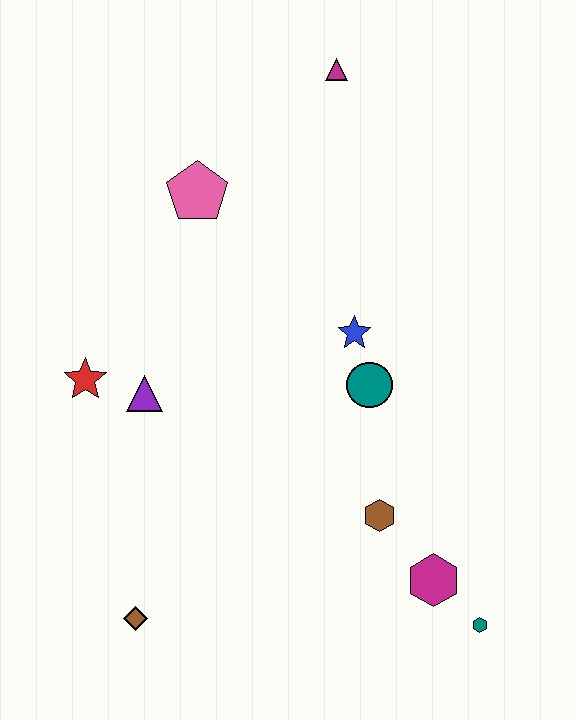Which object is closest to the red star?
The purple triangle is closest to the red star.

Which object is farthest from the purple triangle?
The teal hexagon is farthest from the purple triangle.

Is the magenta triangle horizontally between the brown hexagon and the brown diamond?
Yes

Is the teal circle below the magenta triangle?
Yes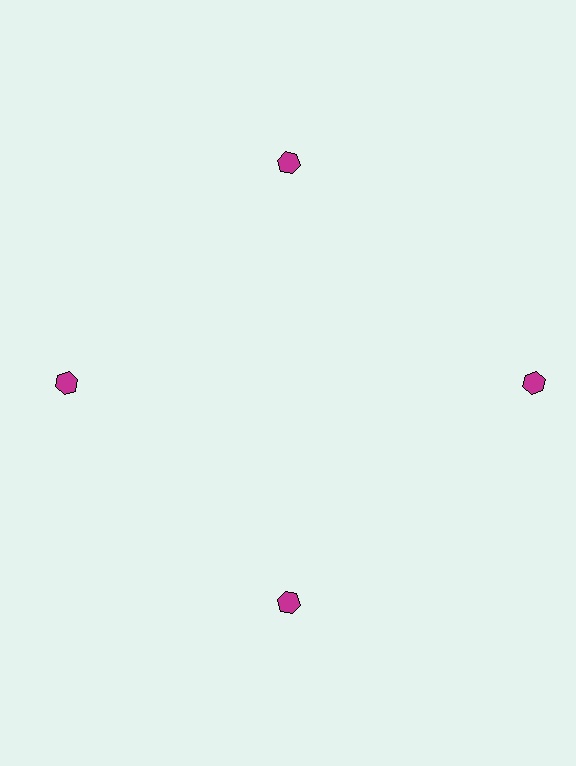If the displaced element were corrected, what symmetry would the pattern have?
It would have 4-fold rotational symmetry — the pattern would map onto itself every 90 degrees.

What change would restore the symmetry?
The symmetry would be restored by moving it inward, back onto the ring so that all 4 hexagons sit at equal angles and equal distance from the center.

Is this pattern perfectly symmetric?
No. The 4 magenta hexagons are arranged in a ring, but one element near the 3 o'clock position is pushed outward from the center, breaking the 4-fold rotational symmetry.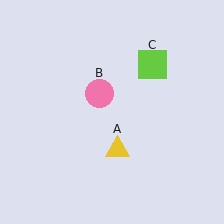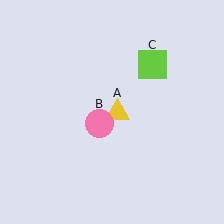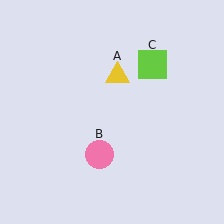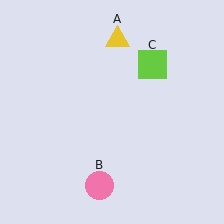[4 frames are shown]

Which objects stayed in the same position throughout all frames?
Lime square (object C) remained stationary.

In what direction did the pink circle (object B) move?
The pink circle (object B) moved down.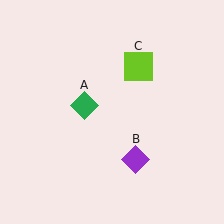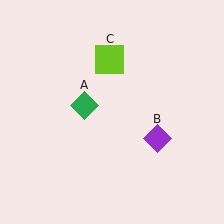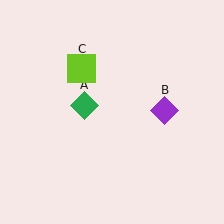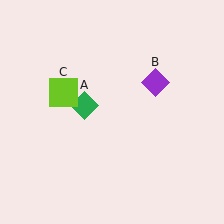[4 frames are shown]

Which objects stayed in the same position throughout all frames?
Green diamond (object A) remained stationary.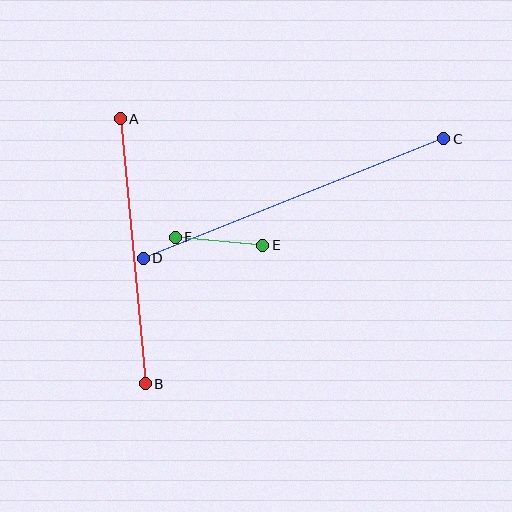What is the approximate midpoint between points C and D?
The midpoint is at approximately (293, 198) pixels.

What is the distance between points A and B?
The distance is approximately 266 pixels.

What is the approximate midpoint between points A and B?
The midpoint is at approximately (133, 251) pixels.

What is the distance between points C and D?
The distance is approximately 323 pixels.